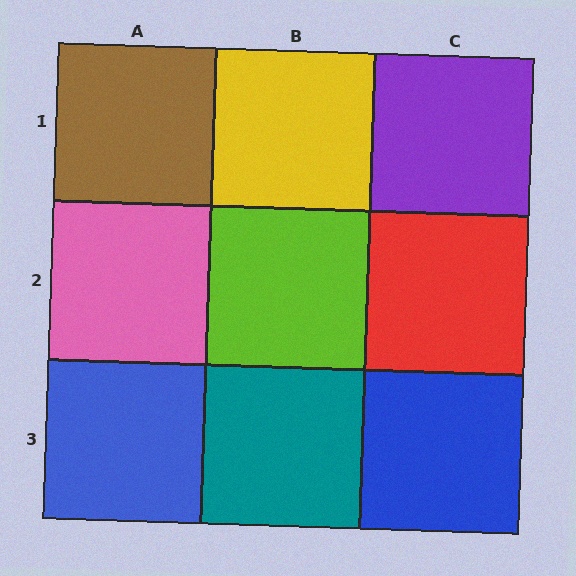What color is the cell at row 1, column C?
Purple.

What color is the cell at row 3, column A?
Blue.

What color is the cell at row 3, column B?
Teal.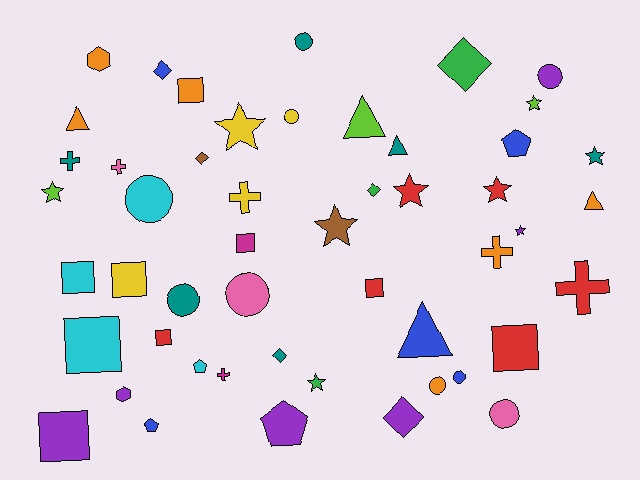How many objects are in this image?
There are 50 objects.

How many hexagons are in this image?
There are 2 hexagons.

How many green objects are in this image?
There are 3 green objects.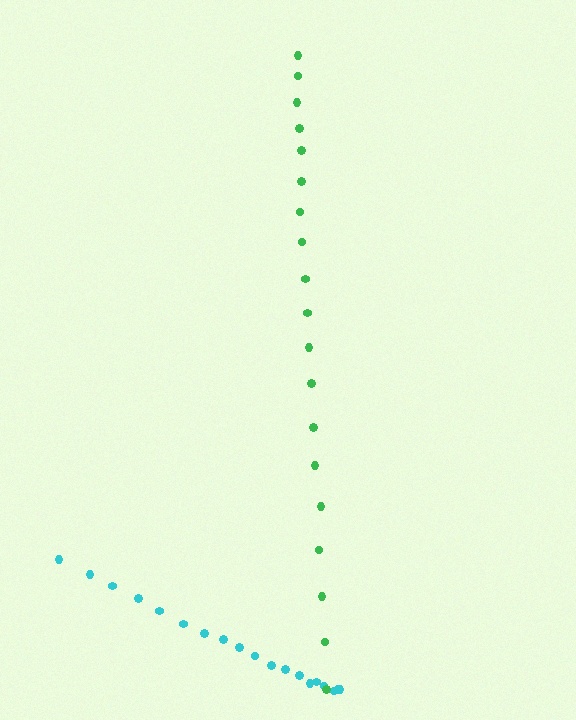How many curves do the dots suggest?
There are 2 distinct paths.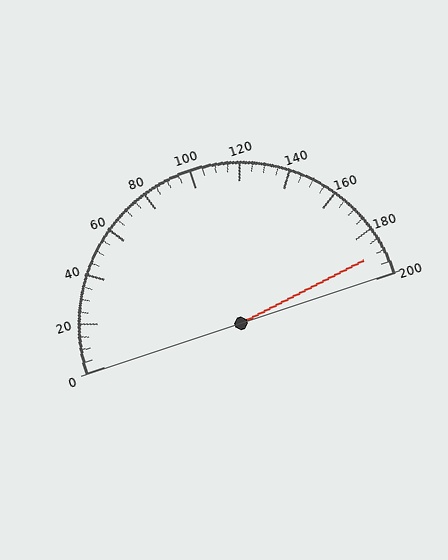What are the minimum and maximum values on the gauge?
The gauge ranges from 0 to 200.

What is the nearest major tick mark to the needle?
The nearest major tick mark is 200.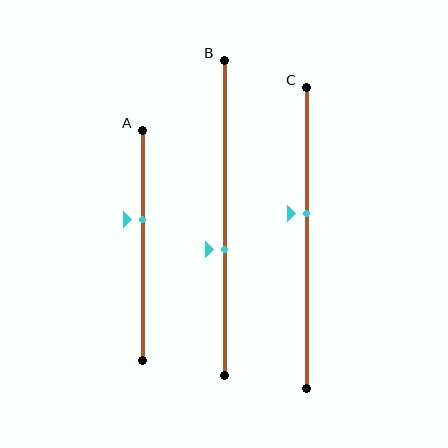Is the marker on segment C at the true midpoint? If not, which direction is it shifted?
No, the marker on segment C is shifted upward by about 8% of the segment length.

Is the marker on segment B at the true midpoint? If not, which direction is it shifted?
No, the marker on segment B is shifted downward by about 10% of the segment length.